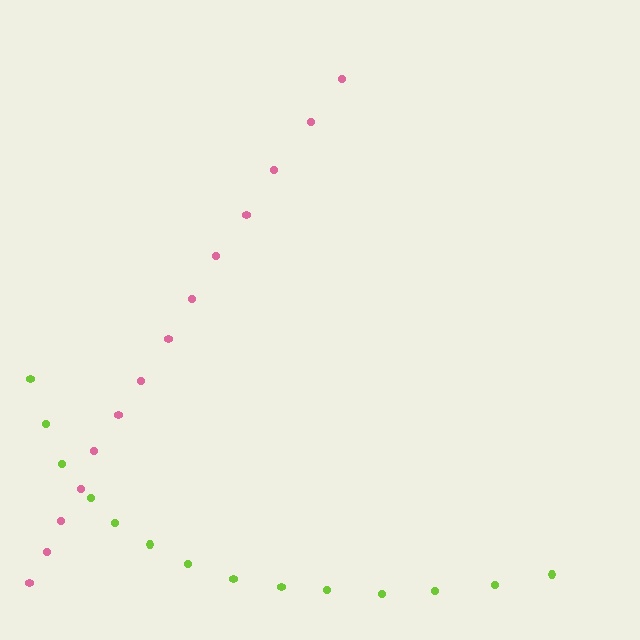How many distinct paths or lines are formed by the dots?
There are 2 distinct paths.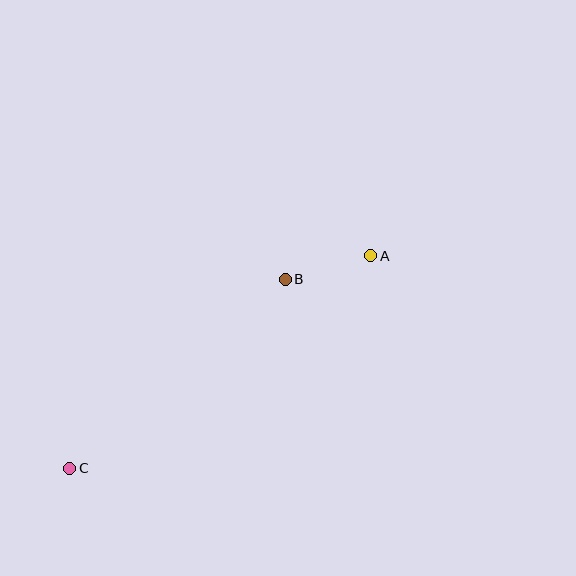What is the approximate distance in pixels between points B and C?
The distance between B and C is approximately 287 pixels.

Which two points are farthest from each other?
Points A and C are farthest from each other.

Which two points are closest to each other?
Points A and B are closest to each other.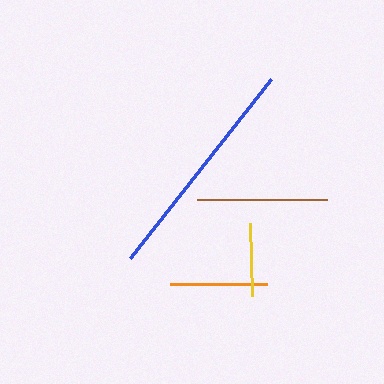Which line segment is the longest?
The blue line is the longest at approximately 228 pixels.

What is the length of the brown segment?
The brown segment is approximately 130 pixels long.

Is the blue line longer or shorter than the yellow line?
The blue line is longer than the yellow line.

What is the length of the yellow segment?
The yellow segment is approximately 73 pixels long.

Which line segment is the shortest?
The yellow line is the shortest at approximately 73 pixels.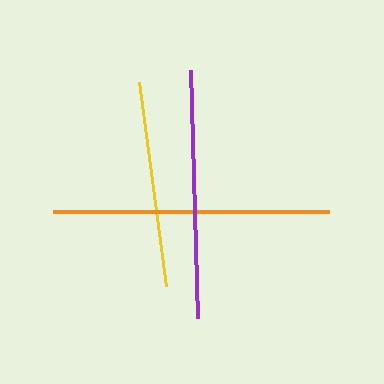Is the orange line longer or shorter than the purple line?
The orange line is longer than the purple line.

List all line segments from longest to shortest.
From longest to shortest: orange, purple, yellow.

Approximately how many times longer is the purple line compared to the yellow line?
The purple line is approximately 1.2 times the length of the yellow line.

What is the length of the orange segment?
The orange segment is approximately 275 pixels long.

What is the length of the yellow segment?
The yellow segment is approximately 205 pixels long.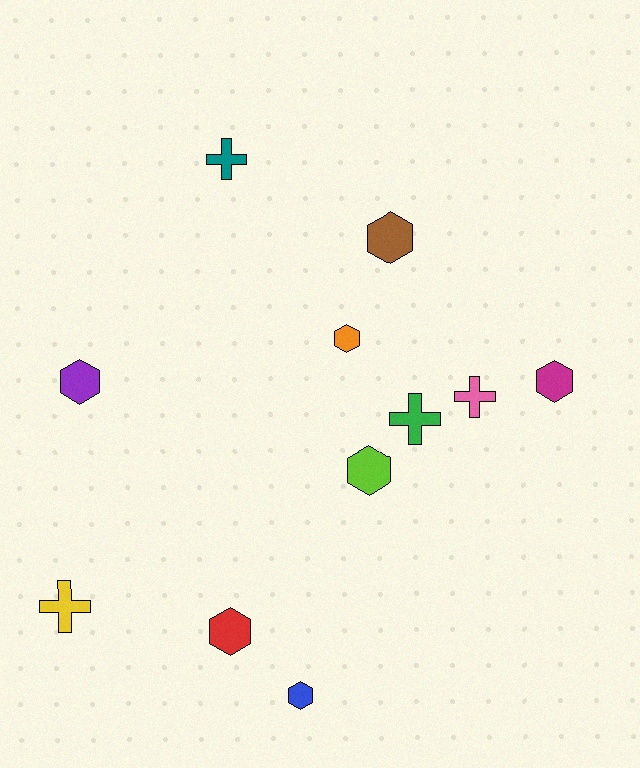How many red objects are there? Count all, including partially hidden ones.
There is 1 red object.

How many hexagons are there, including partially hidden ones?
There are 7 hexagons.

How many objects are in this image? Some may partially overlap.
There are 11 objects.